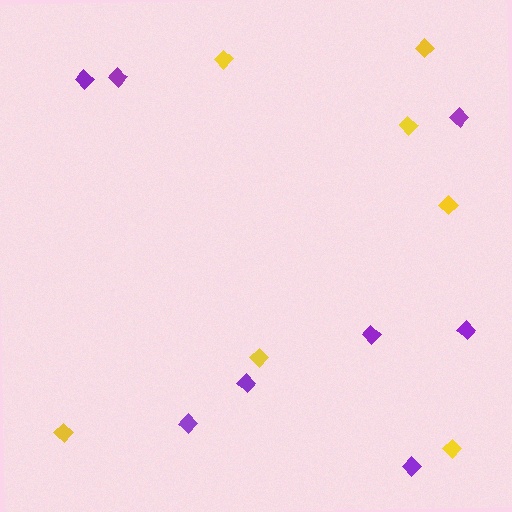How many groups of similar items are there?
There are 2 groups: one group of yellow diamonds (7) and one group of purple diamonds (8).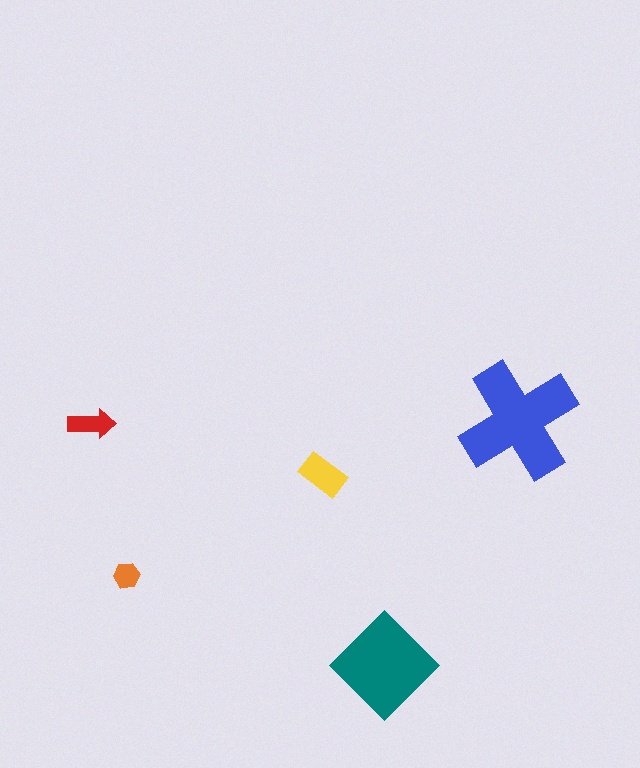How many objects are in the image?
There are 5 objects in the image.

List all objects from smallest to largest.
The orange hexagon, the red arrow, the yellow rectangle, the teal diamond, the blue cross.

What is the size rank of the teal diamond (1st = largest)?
2nd.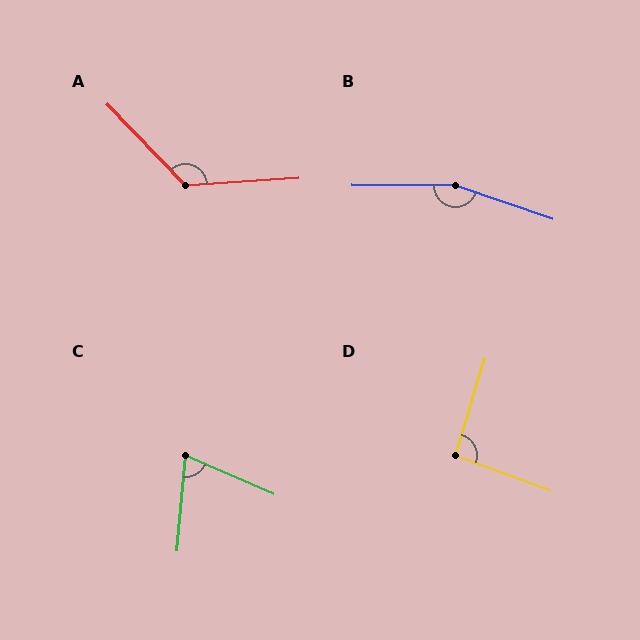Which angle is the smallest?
C, at approximately 72 degrees.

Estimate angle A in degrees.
Approximately 130 degrees.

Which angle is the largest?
B, at approximately 162 degrees.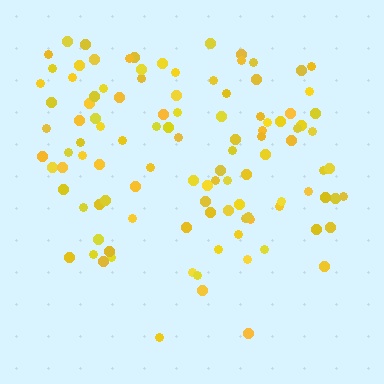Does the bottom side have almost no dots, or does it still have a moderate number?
Still a moderate number, just noticeably fewer than the top.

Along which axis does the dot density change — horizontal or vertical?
Vertical.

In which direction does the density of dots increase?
From bottom to top, with the top side densest.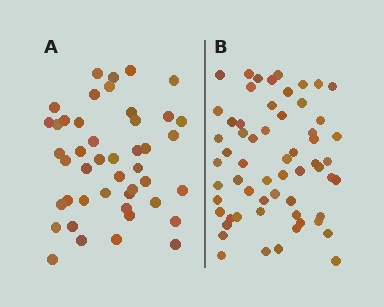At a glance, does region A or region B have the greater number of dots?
Region B (the right region) has more dots.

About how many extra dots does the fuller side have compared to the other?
Region B has approximately 15 more dots than region A.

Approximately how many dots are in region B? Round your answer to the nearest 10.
About 60 dots.